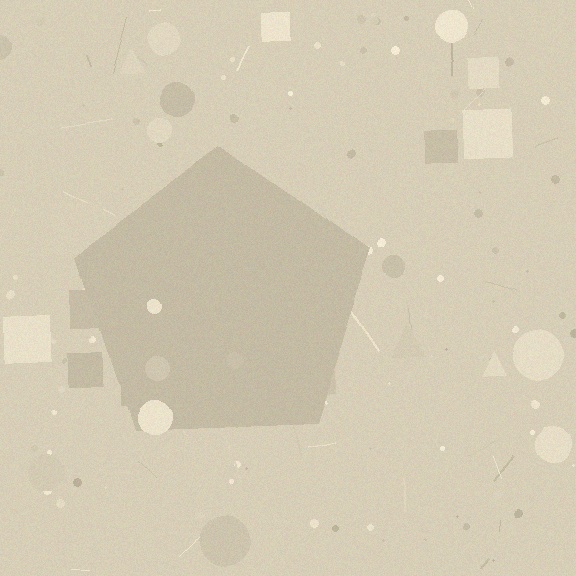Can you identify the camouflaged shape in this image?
The camouflaged shape is a pentagon.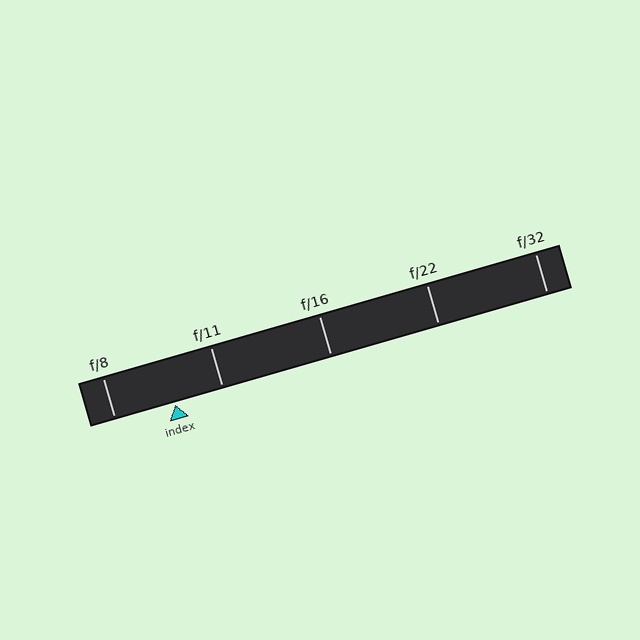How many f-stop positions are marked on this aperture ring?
There are 5 f-stop positions marked.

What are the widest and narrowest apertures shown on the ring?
The widest aperture shown is f/8 and the narrowest is f/32.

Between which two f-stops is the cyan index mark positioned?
The index mark is between f/8 and f/11.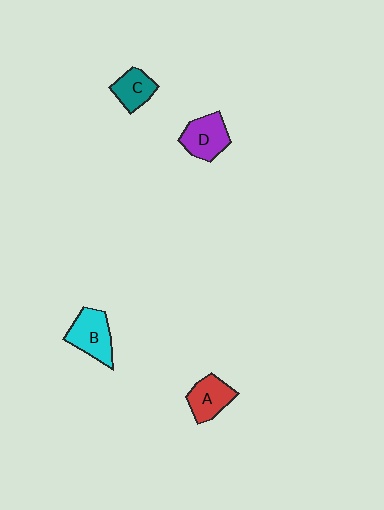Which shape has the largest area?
Shape B (cyan).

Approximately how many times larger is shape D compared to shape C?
Approximately 1.3 times.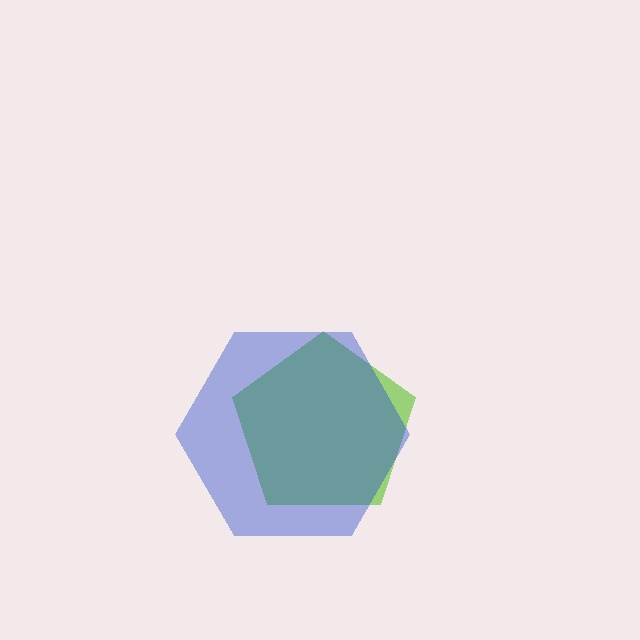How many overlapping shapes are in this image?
There are 2 overlapping shapes in the image.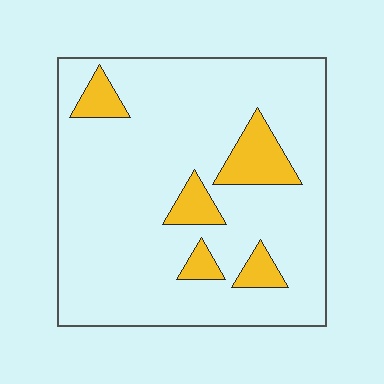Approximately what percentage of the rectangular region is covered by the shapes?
Approximately 15%.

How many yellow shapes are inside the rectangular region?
5.